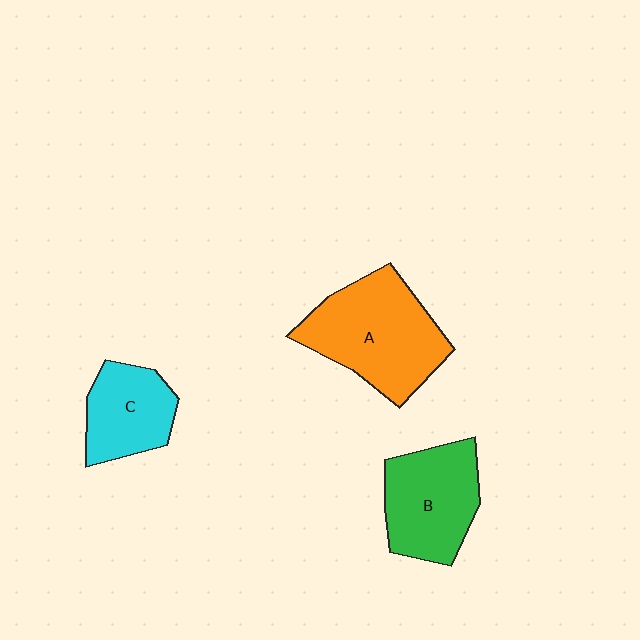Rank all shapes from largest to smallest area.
From largest to smallest: A (orange), B (green), C (cyan).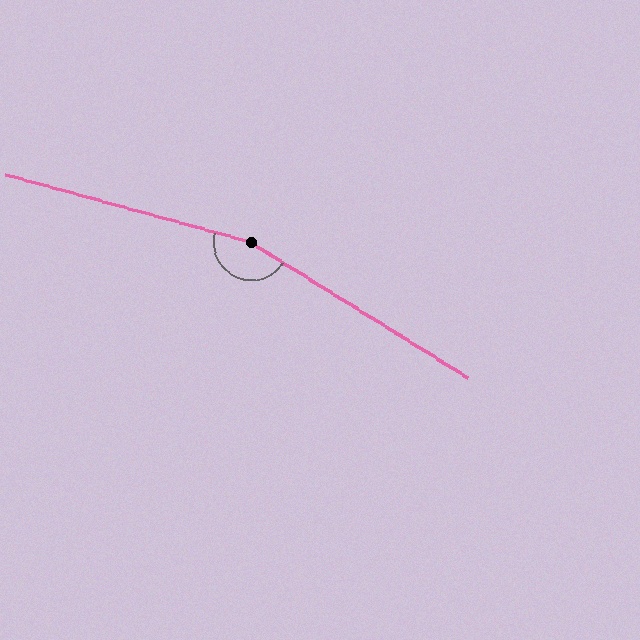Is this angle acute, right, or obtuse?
It is obtuse.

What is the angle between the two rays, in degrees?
Approximately 164 degrees.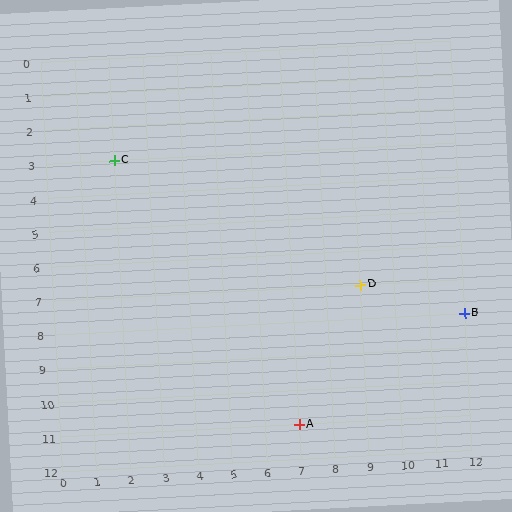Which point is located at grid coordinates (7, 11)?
Point A is at (7, 11).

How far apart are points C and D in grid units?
Points C and D are 7 columns and 4 rows apart (about 8.1 grid units diagonally).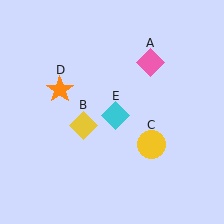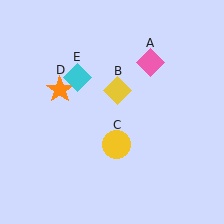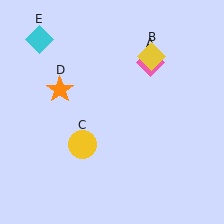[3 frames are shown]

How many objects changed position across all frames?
3 objects changed position: yellow diamond (object B), yellow circle (object C), cyan diamond (object E).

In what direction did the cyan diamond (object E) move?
The cyan diamond (object E) moved up and to the left.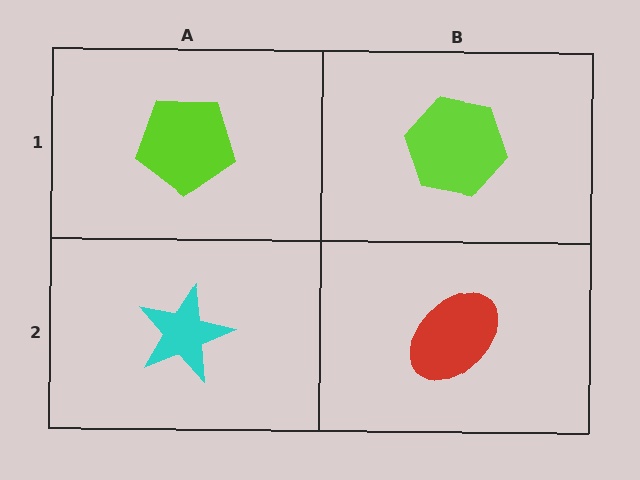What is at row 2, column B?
A red ellipse.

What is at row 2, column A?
A cyan star.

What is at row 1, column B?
A lime hexagon.